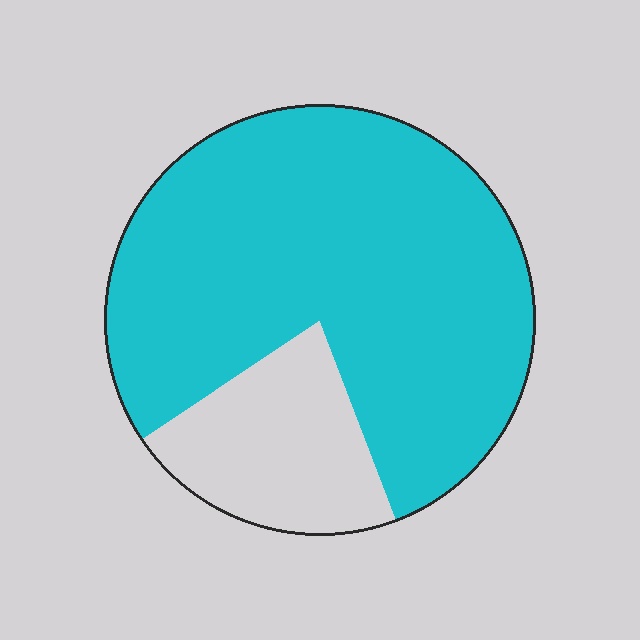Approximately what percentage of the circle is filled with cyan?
Approximately 80%.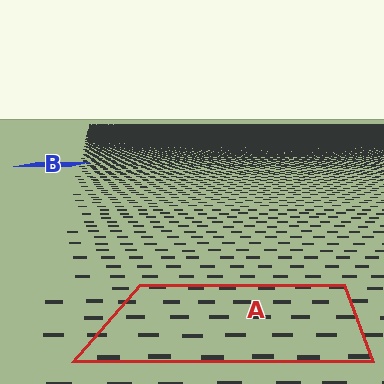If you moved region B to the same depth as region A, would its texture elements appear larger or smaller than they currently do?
They would appear larger. At a closer depth, the same texture elements are projected at a bigger on-screen size.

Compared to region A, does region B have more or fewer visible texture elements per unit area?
Region B has more texture elements per unit area — they are packed more densely because it is farther away.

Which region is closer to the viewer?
Region A is closer. The texture elements there are larger and more spread out.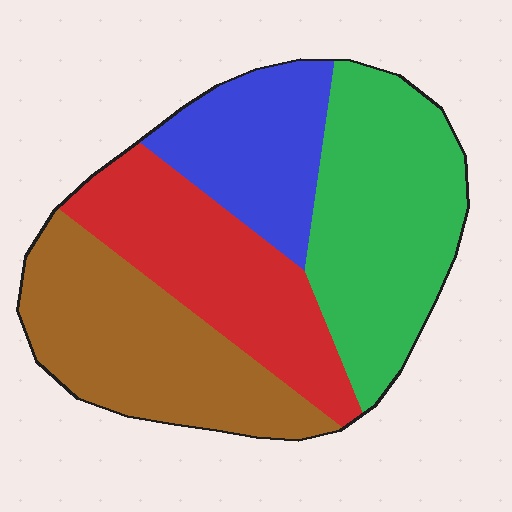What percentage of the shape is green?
Green takes up about one third (1/3) of the shape.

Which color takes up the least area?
Blue, at roughly 20%.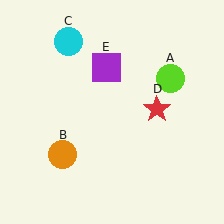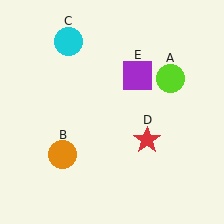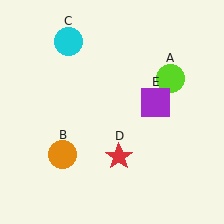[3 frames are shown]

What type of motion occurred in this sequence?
The red star (object D), purple square (object E) rotated clockwise around the center of the scene.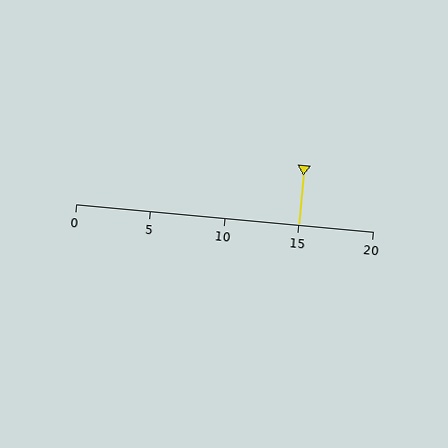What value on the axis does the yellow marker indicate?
The marker indicates approximately 15.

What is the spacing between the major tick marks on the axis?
The major ticks are spaced 5 apart.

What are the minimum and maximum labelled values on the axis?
The axis runs from 0 to 20.